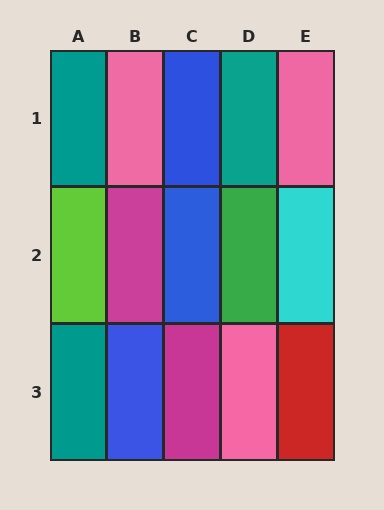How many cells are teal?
3 cells are teal.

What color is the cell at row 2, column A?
Lime.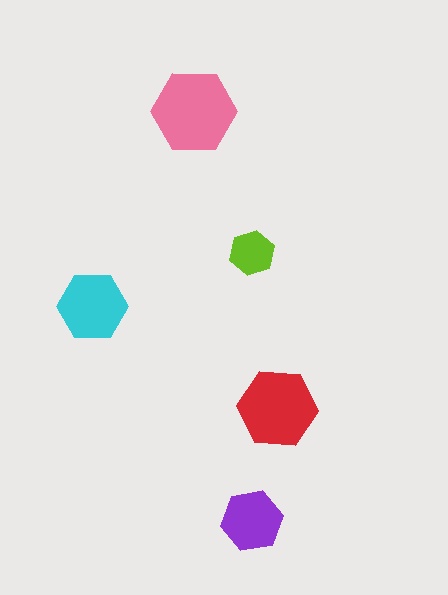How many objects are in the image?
There are 5 objects in the image.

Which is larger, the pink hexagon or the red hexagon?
The pink one.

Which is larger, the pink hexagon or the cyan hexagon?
The pink one.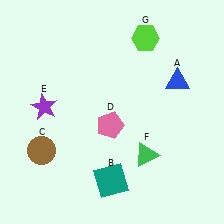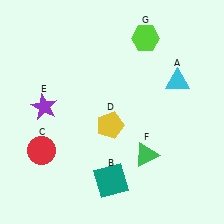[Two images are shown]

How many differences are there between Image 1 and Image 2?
There are 3 differences between the two images.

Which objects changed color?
A changed from blue to cyan. C changed from brown to red. D changed from pink to yellow.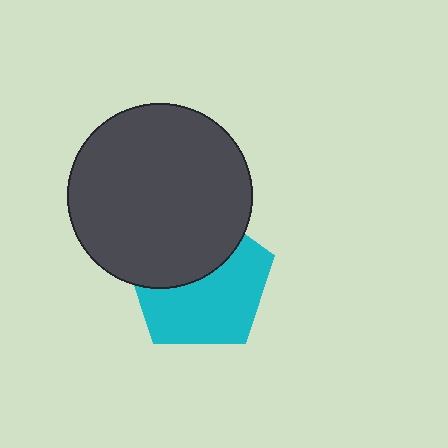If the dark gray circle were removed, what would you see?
You would see the complete cyan pentagon.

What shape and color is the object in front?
The object in front is a dark gray circle.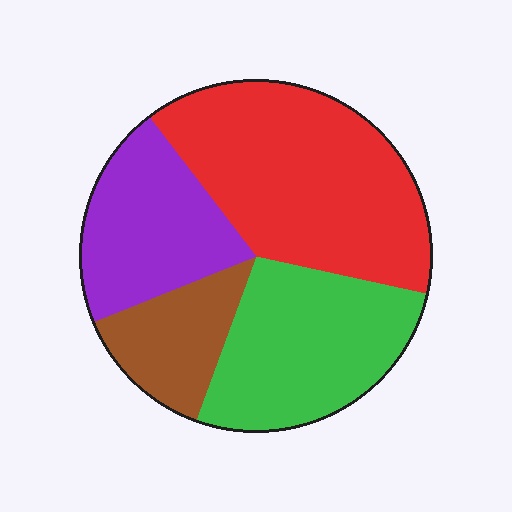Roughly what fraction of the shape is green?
Green takes up about one quarter (1/4) of the shape.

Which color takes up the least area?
Brown, at roughly 15%.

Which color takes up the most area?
Red, at roughly 40%.